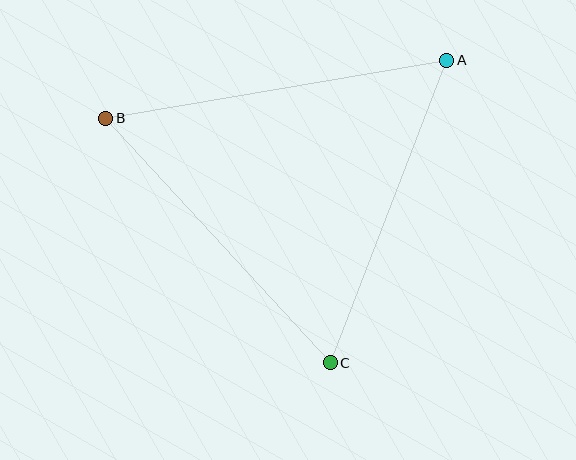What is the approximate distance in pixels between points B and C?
The distance between B and C is approximately 332 pixels.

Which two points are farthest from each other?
Points A and B are farthest from each other.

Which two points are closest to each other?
Points A and C are closest to each other.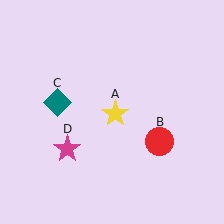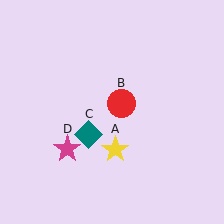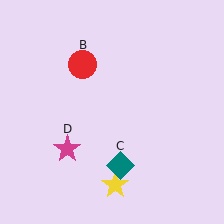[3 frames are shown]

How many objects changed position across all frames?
3 objects changed position: yellow star (object A), red circle (object B), teal diamond (object C).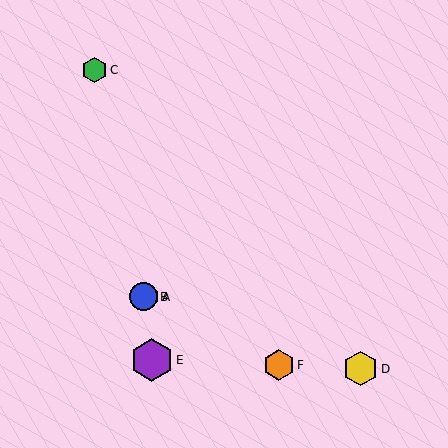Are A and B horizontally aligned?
Yes, both are at y≈297.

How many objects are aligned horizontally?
2 objects (A, B) are aligned horizontally.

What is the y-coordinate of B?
Object B is at y≈297.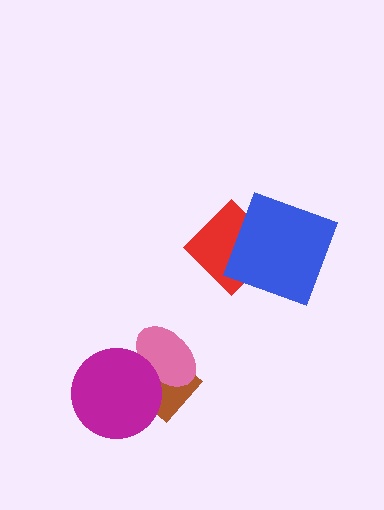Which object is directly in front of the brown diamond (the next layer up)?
The pink ellipse is directly in front of the brown diamond.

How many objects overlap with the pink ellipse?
2 objects overlap with the pink ellipse.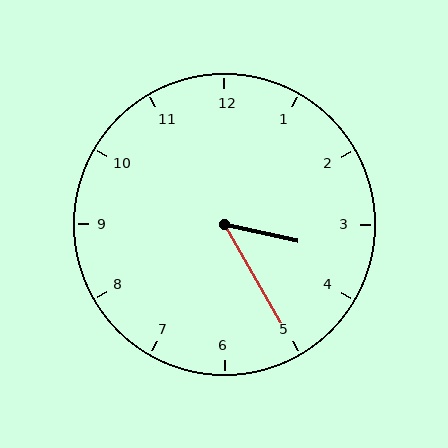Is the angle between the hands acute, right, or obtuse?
It is acute.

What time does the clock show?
3:25.